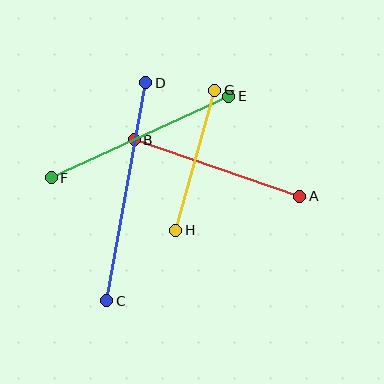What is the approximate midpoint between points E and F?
The midpoint is at approximately (140, 137) pixels.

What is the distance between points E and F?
The distance is approximately 195 pixels.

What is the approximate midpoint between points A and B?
The midpoint is at approximately (217, 168) pixels.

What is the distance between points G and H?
The distance is approximately 145 pixels.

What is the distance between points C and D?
The distance is approximately 222 pixels.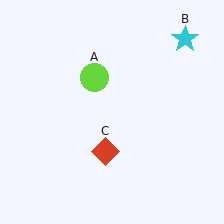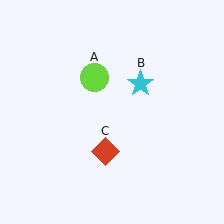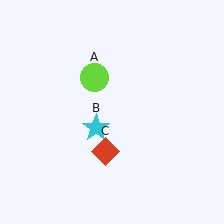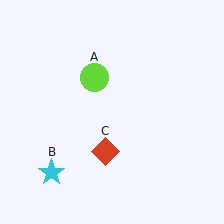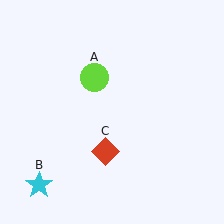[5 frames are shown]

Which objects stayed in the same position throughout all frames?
Lime circle (object A) and red diamond (object C) remained stationary.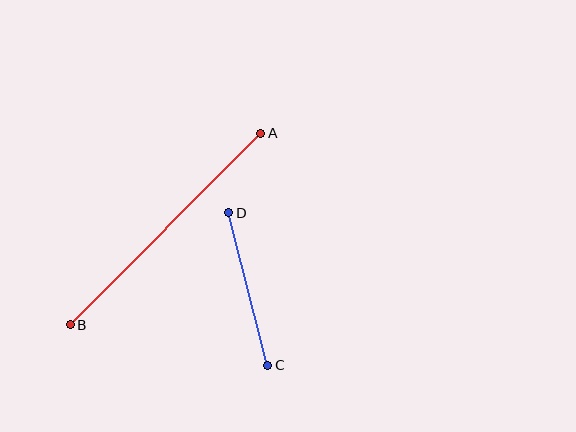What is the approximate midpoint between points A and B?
The midpoint is at approximately (165, 229) pixels.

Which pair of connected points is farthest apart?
Points A and B are farthest apart.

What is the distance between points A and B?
The distance is approximately 270 pixels.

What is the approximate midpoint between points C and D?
The midpoint is at approximately (248, 289) pixels.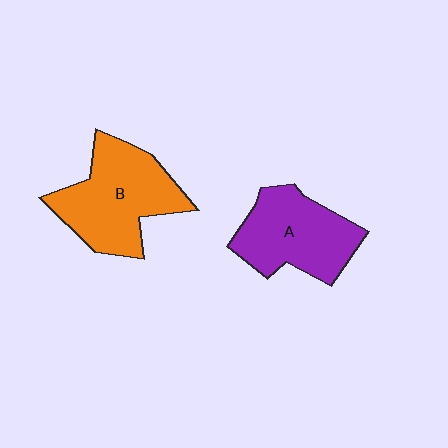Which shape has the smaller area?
Shape A (purple).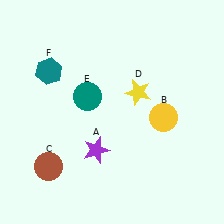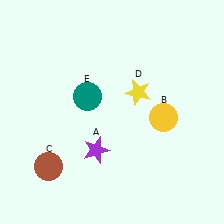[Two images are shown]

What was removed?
The teal hexagon (F) was removed in Image 2.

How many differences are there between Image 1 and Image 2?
There is 1 difference between the two images.